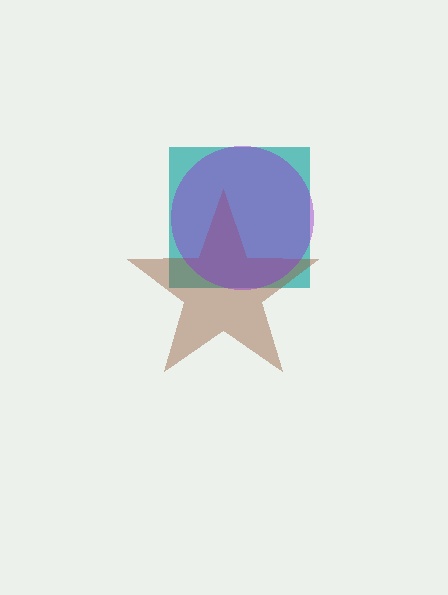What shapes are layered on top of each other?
The layered shapes are: a teal square, a brown star, a purple circle.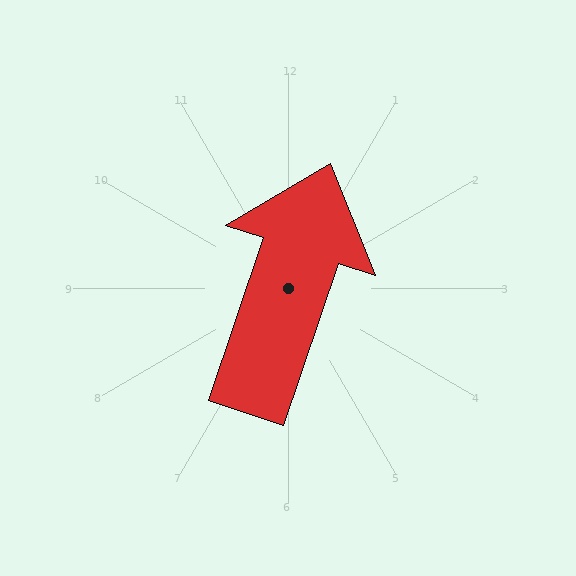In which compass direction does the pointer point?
North.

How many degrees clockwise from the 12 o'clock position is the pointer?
Approximately 19 degrees.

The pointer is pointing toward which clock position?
Roughly 1 o'clock.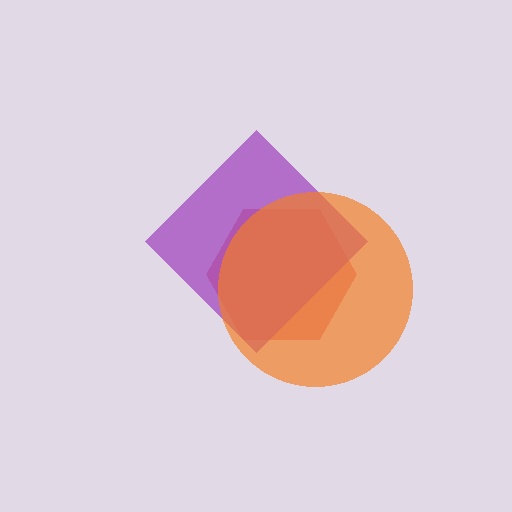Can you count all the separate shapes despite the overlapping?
Yes, there are 3 separate shapes.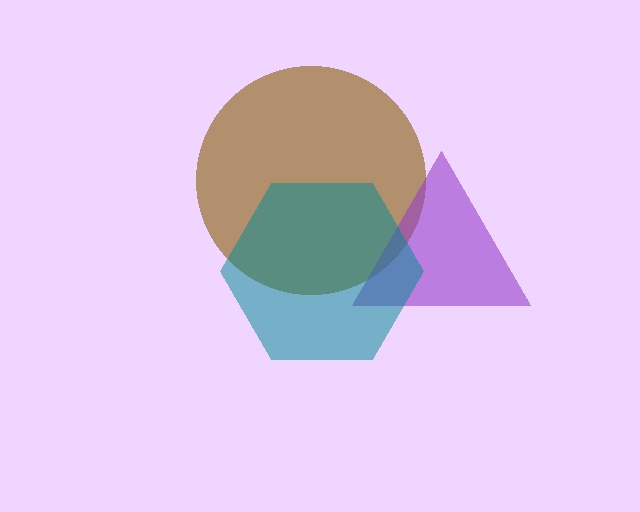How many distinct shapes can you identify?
There are 3 distinct shapes: a brown circle, a purple triangle, a teal hexagon.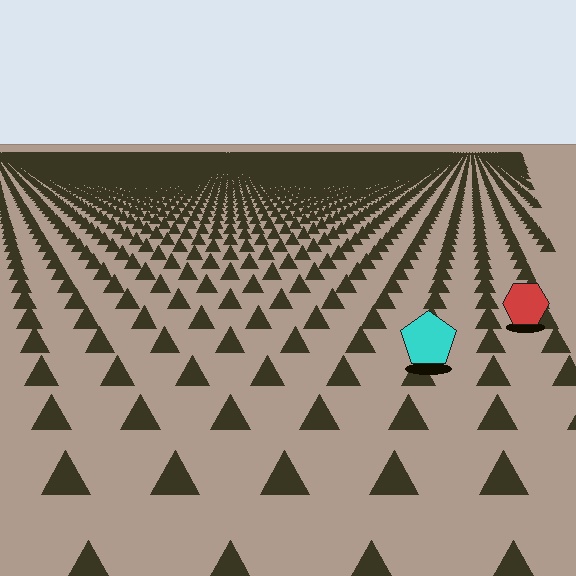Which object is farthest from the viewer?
The red hexagon is farthest from the viewer. It appears smaller and the ground texture around it is denser.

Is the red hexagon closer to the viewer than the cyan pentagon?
No. The cyan pentagon is closer — you can tell from the texture gradient: the ground texture is coarser near it.